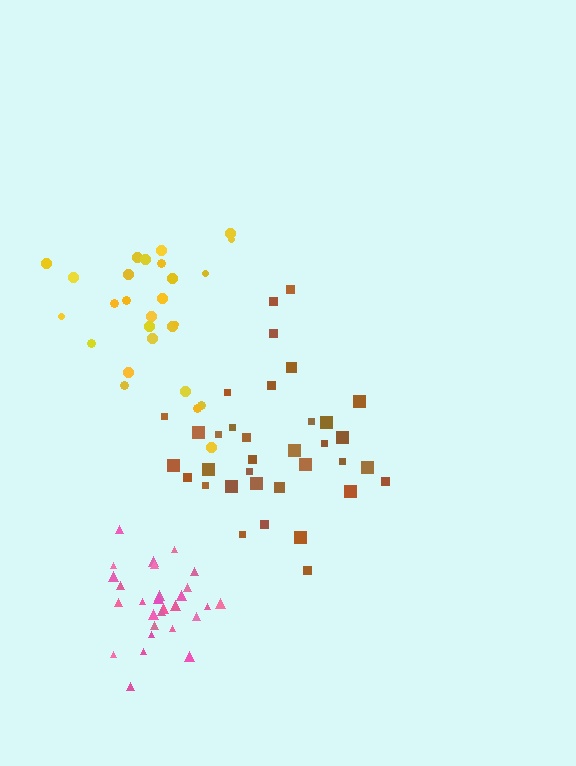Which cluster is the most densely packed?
Pink.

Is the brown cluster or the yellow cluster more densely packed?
Brown.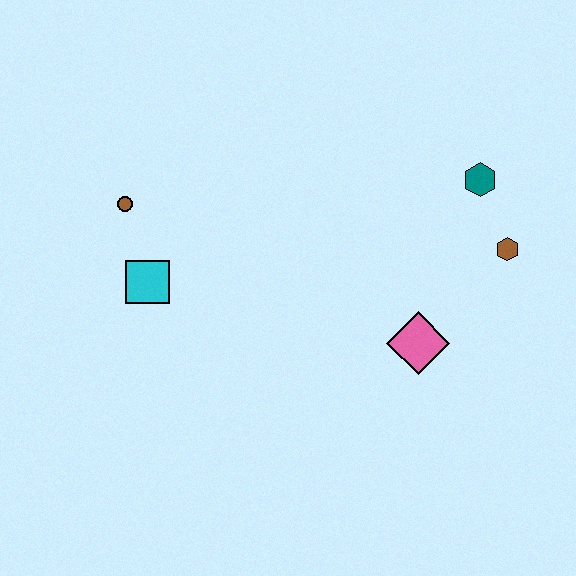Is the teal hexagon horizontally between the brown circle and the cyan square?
No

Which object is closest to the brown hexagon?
The teal hexagon is closest to the brown hexagon.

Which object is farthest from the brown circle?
The brown hexagon is farthest from the brown circle.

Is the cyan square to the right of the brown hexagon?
No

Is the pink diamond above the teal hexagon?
No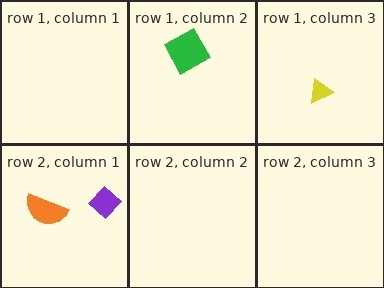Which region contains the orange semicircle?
The row 2, column 1 region.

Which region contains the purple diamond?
The row 2, column 1 region.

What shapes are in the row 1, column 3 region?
The yellow triangle.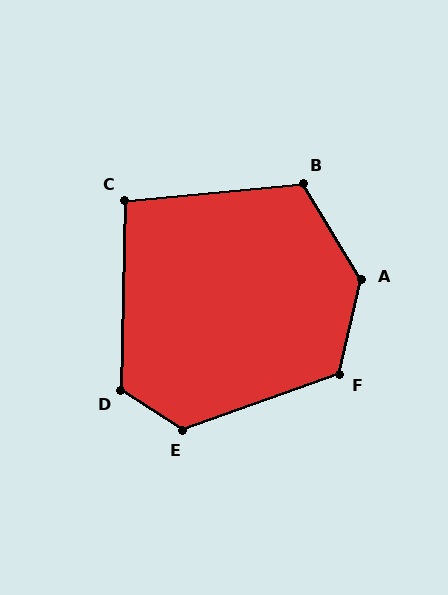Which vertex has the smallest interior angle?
C, at approximately 97 degrees.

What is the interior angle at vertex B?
Approximately 116 degrees (obtuse).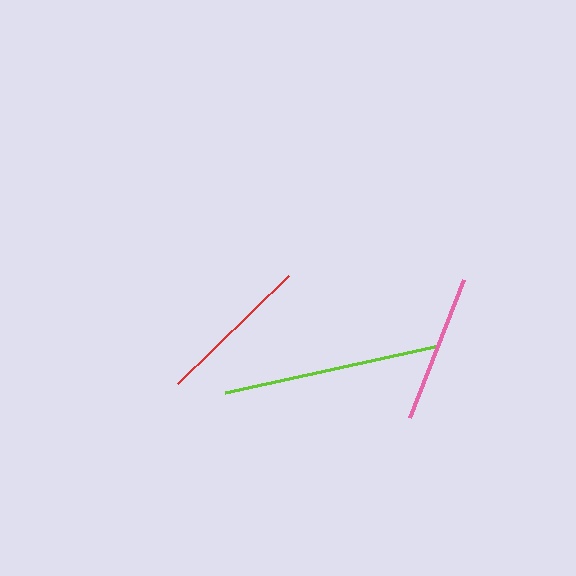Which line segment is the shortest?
The pink line is the shortest at approximately 148 pixels.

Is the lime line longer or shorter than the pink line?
The lime line is longer than the pink line.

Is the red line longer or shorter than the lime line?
The lime line is longer than the red line.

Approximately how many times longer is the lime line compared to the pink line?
The lime line is approximately 1.5 times the length of the pink line.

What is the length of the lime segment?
The lime segment is approximately 219 pixels long.